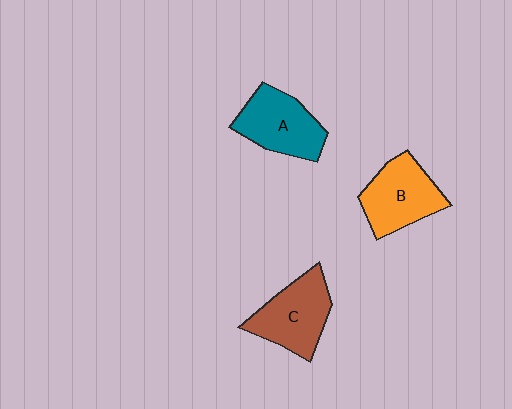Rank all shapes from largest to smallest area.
From largest to smallest: C (brown), B (orange), A (teal).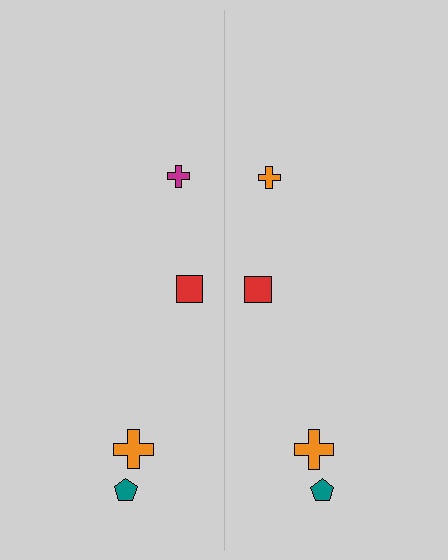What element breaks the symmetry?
The orange cross on the right side breaks the symmetry — its mirror counterpart is magenta.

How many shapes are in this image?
There are 8 shapes in this image.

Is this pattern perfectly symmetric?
No, the pattern is not perfectly symmetric. The orange cross on the right side breaks the symmetry — its mirror counterpart is magenta.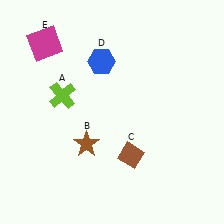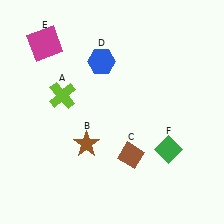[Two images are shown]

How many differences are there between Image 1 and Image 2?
There is 1 difference between the two images.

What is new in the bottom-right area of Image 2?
A green diamond (F) was added in the bottom-right area of Image 2.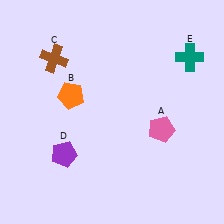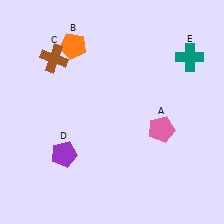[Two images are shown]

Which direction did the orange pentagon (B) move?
The orange pentagon (B) moved up.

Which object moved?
The orange pentagon (B) moved up.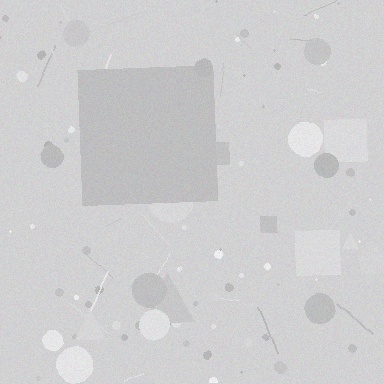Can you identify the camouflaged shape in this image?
The camouflaged shape is a square.